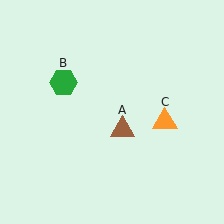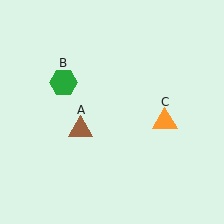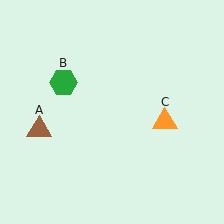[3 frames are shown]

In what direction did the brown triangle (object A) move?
The brown triangle (object A) moved left.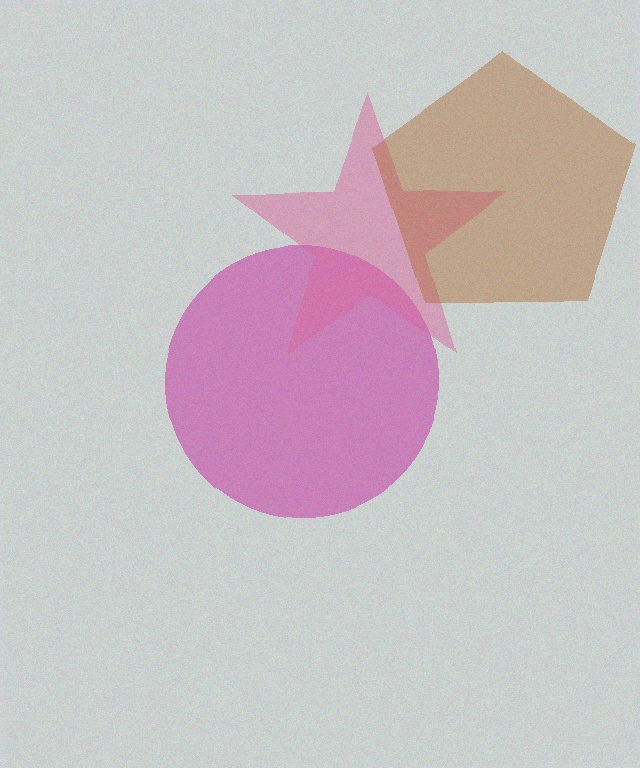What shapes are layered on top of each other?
The layered shapes are: a magenta circle, a pink star, a brown pentagon.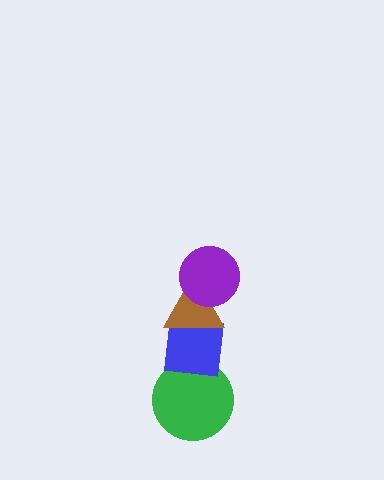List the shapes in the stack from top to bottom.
From top to bottom: the purple circle, the brown triangle, the blue square, the green circle.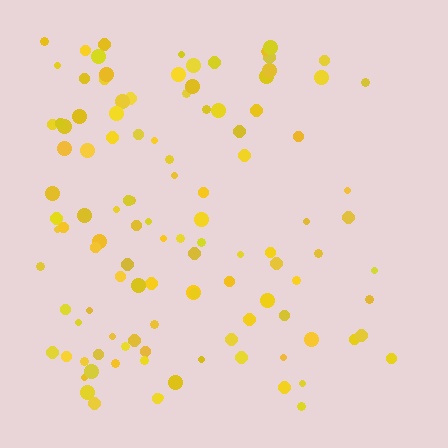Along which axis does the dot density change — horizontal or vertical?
Horizontal.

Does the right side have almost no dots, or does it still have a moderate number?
Still a moderate number, just noticeably fewer than the left.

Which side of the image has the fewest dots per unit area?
The right.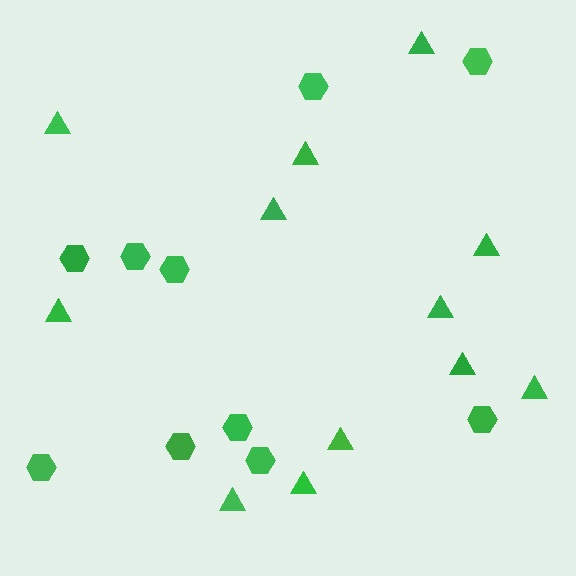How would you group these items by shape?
There are 2 groups: one group of triangles (12) and one group of hexagons (10).